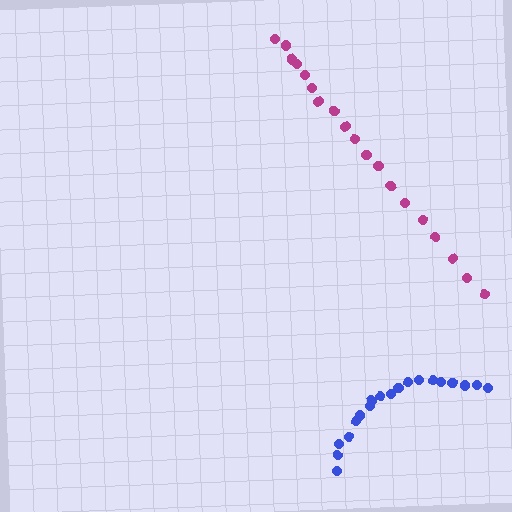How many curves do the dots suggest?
There are 2 distinct paths.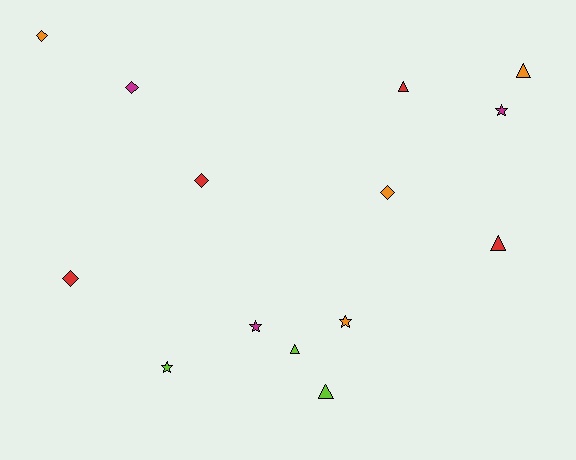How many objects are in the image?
There are 14 objects.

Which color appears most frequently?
Orange, with 4 objects.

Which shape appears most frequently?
Diamond, with 5 objects.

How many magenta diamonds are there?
There is 1 magenta diamond.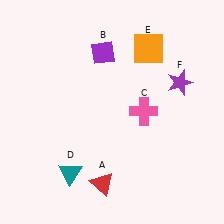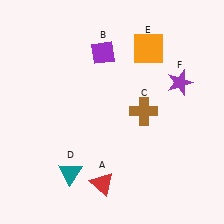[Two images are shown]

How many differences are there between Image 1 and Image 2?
There is 1 difference between the two images.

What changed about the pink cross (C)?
In Image 1, C is pink. In Image 2, it changed to brown.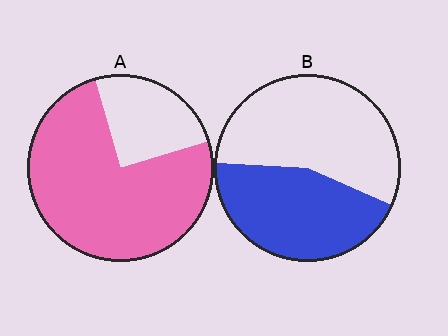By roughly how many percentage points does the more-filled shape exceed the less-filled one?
By roughly 30 percentage points (A over B).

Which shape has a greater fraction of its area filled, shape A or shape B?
Shape A.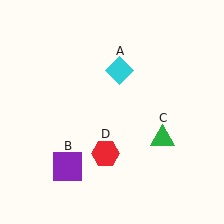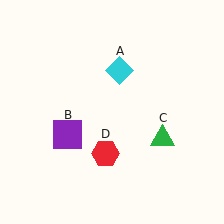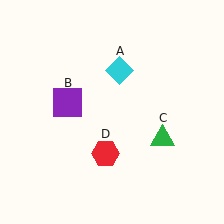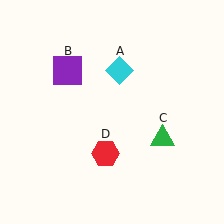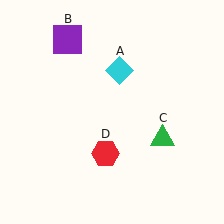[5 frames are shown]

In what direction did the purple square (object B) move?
The purple square (object B) moved up.